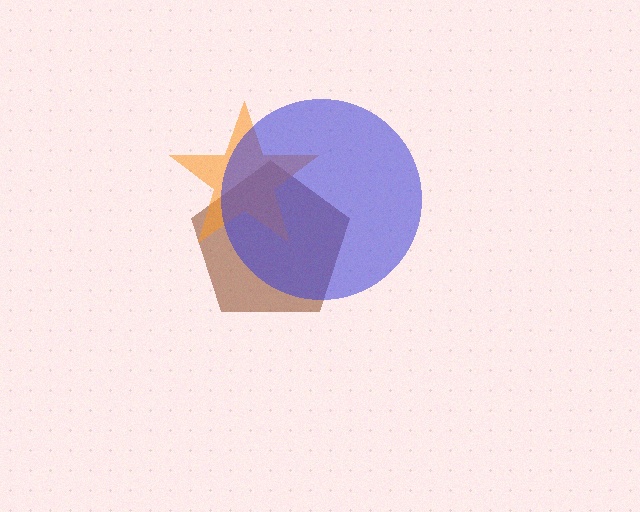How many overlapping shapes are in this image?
There are 3 overlapping shapes in the image.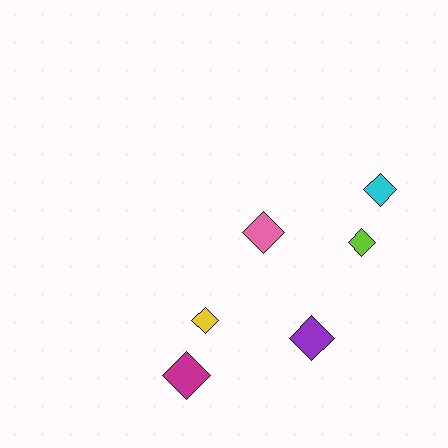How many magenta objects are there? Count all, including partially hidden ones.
There is 1 magenta object.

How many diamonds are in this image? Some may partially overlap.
There are 6 diamonds.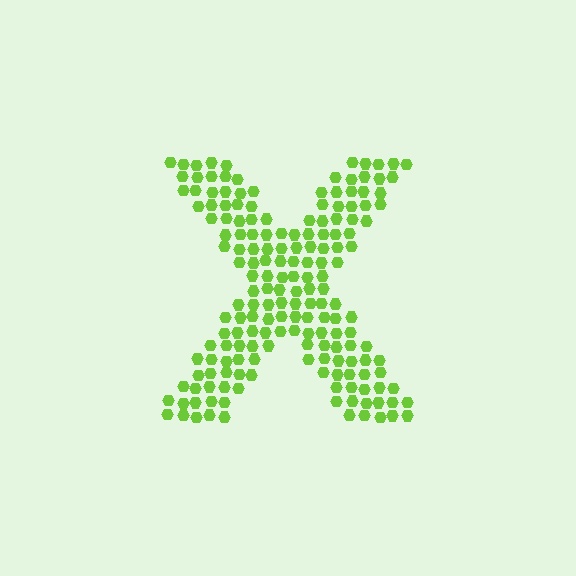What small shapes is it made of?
It is made of small hexagons.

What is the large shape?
The large shape is the letter X.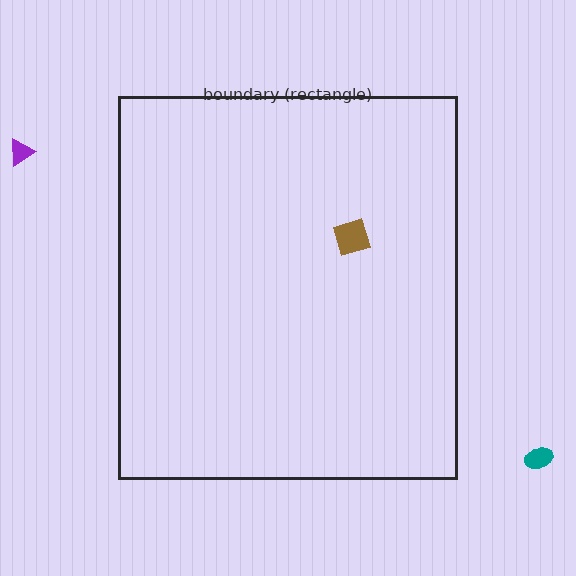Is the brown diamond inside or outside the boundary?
Inside.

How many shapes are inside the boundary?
1 inside, 2 outside.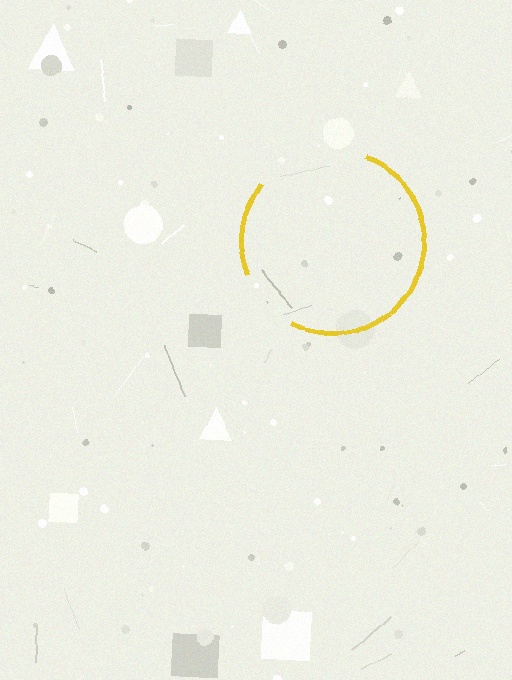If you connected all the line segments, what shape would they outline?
They would outline a circle.